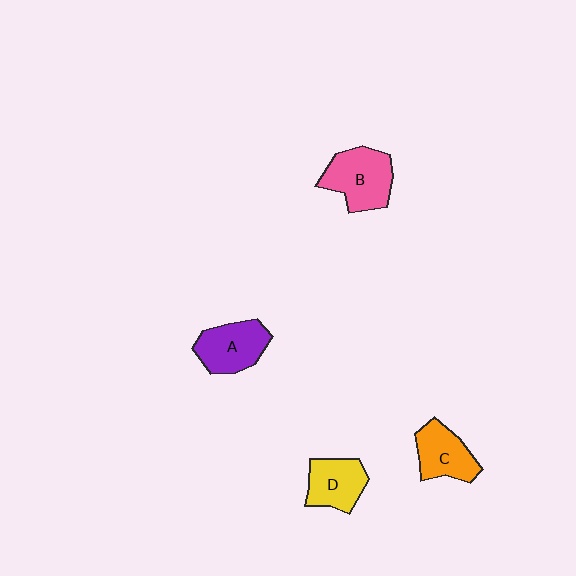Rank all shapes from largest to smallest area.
From largest to smallest: B (pink), A (purple), C (orange), D (yellow).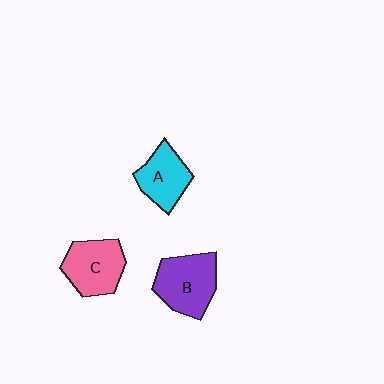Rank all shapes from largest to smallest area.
From largest to smallest: B (purple), C (pink), A (cyan).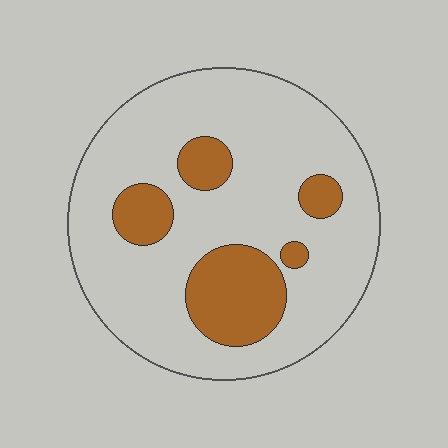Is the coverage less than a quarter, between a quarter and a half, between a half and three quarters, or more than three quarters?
Less than a quarter.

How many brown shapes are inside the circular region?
5.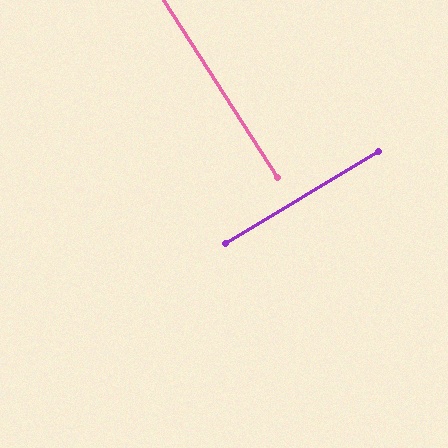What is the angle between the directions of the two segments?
Approximately 88 degrees.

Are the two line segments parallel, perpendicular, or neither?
Perpendicular — they meet at approximately 88°.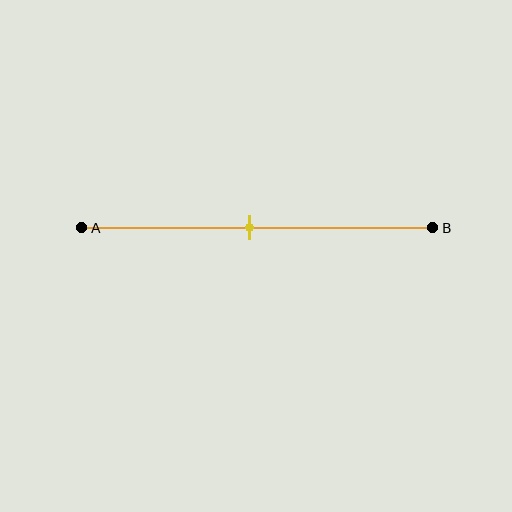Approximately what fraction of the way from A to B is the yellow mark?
The yellow mark is approximately 50% of the way from A to B.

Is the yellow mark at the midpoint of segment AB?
Yes, the mark is approximately at the midpoint.